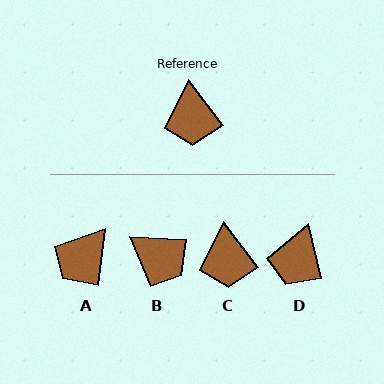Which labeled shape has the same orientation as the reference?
C.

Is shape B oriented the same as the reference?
No, it is off by about 49 degrees.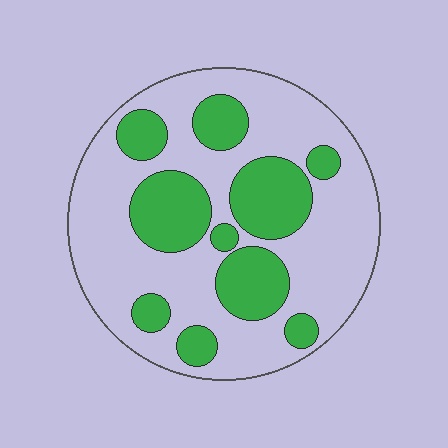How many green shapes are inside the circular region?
10.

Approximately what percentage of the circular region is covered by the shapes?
Approximately 35%.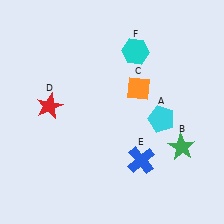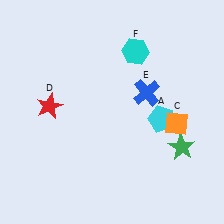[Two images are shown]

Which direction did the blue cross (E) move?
The blue cross (E) moved up.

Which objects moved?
The objects that moved are: the orange diamond (C), the blue cross (E).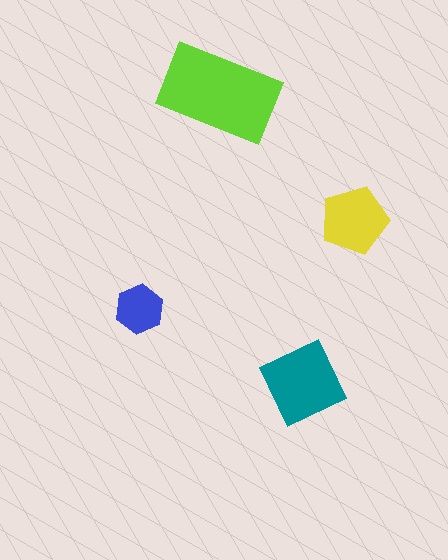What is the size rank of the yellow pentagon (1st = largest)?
3rd.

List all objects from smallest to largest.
The blue hexagon, the yellow pentagon, the teal diamond, the lime rectangle.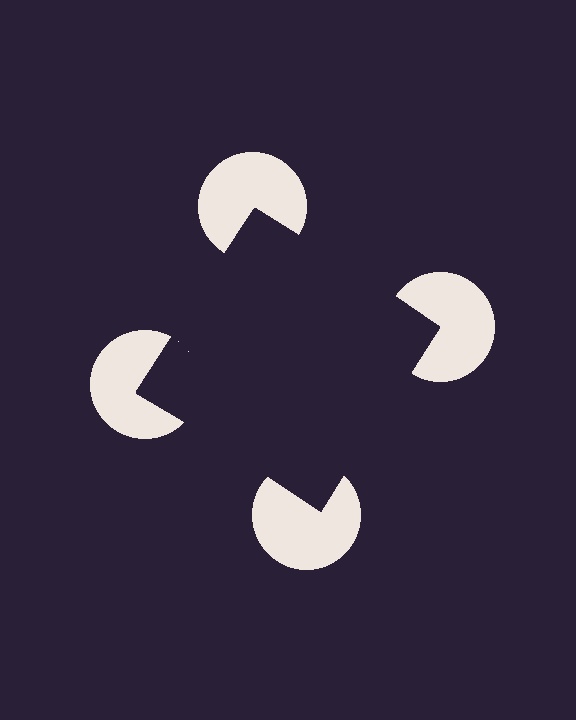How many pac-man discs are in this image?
There are 4 — one at each vertex of the illusory square.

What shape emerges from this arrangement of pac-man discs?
An illusory square — its edges are inferred from the aligned wedge cuts in the pac-man discs, not physically drawn.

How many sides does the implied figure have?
4 sides.